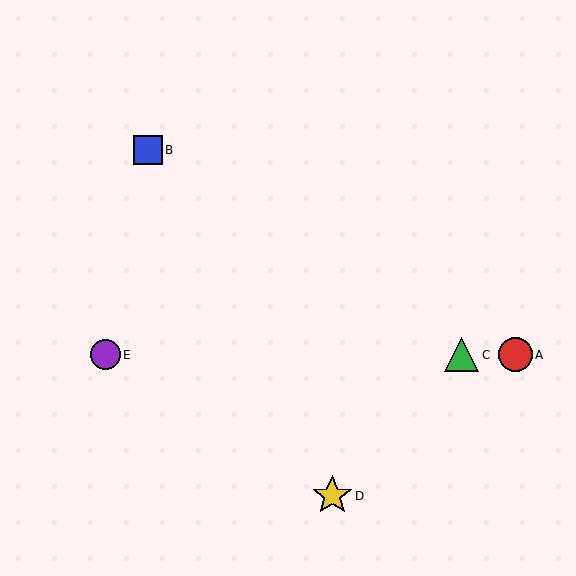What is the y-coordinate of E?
Object E is at y≈355.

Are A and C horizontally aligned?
Yes, both are at y≈355.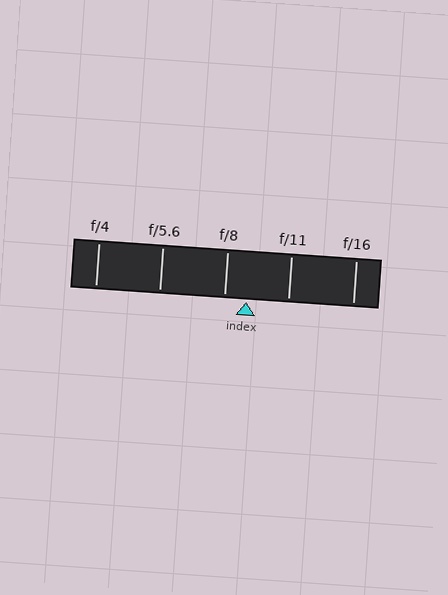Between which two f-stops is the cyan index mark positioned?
The index mark is between f/8 and f/11.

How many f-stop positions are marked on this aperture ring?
There are 5 f-stop positions marked.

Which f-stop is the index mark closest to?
The index mark is closest to f/8.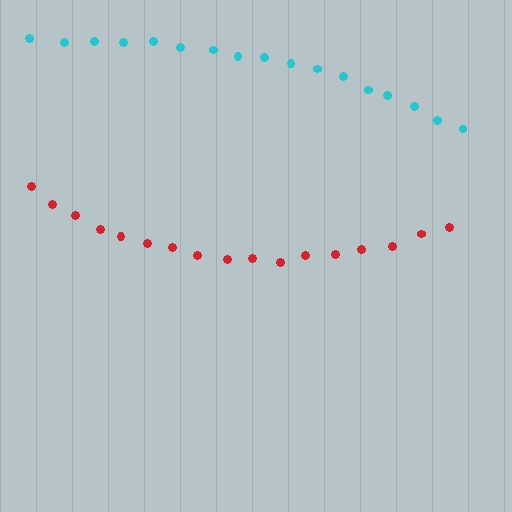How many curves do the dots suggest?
There are 2 distinct paths.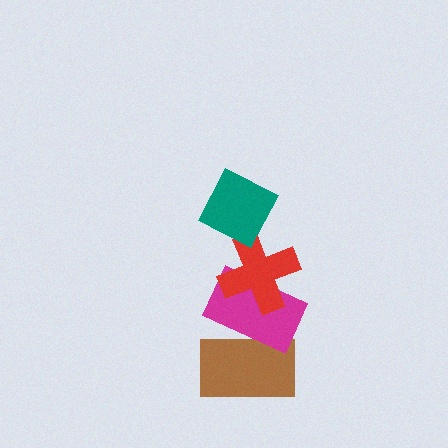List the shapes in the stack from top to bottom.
From top to bottom: the teal diamond, the red cross, the magenta rectangle, the brown rectangle.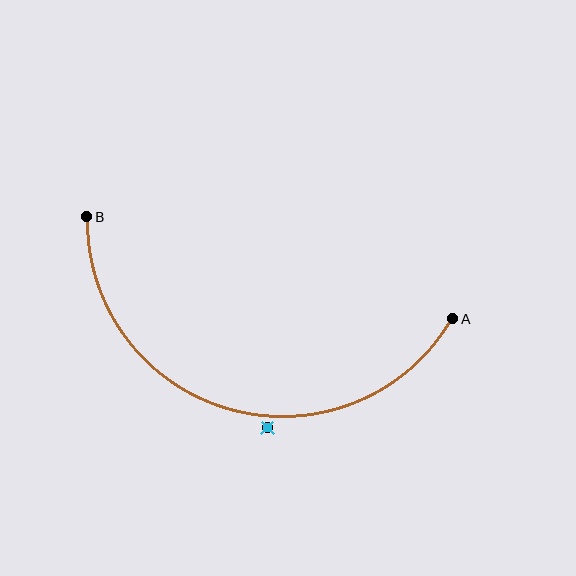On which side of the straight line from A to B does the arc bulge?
The arc bulges below the straight line connecting A and B.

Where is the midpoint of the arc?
The arc midpoint is the point on the curve farthest from the straight line joining A and B. It sits below that line.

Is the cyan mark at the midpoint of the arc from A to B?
No — the cyan mark does not lie on the arc at all. It sits slightly outside the curve.